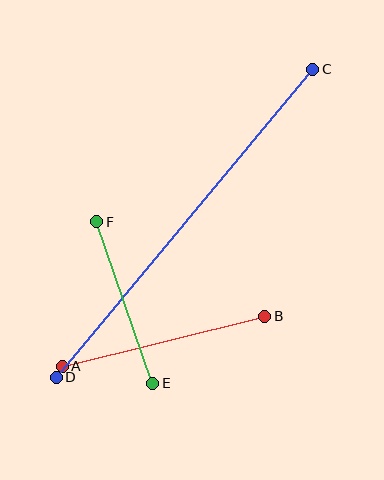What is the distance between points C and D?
The distance is approximately 401 pixels.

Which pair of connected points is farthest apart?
Points C and D are farthest apart.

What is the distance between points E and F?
The distance is approximately 171 pixels.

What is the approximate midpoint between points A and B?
The midpoint is at approximately (163, 341) pixels.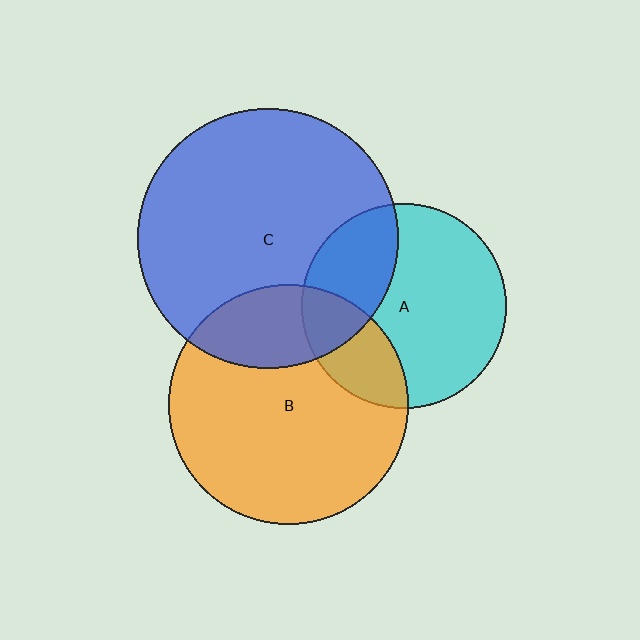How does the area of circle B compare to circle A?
Approximately 1.4 times.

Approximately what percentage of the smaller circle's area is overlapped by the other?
Approximately 30%.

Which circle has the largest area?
Circle C (blue).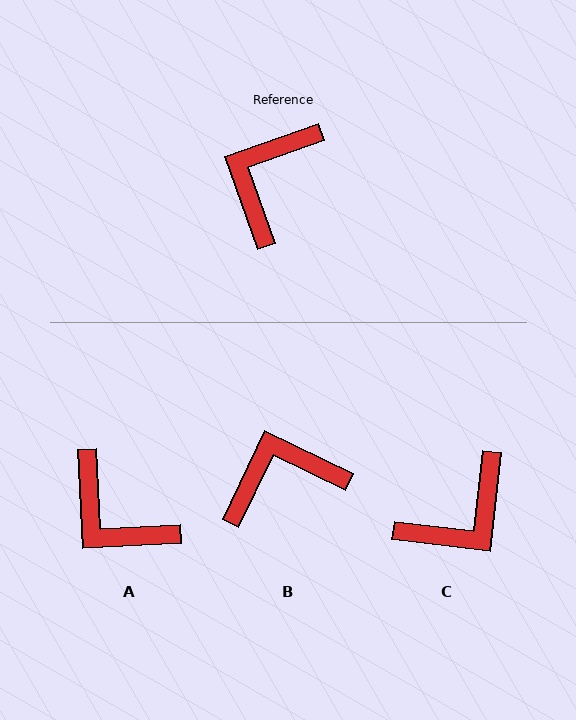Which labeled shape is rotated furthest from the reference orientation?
C, about 154 degrees away.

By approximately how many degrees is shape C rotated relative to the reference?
Approximately 154 degrees counter-clockwise.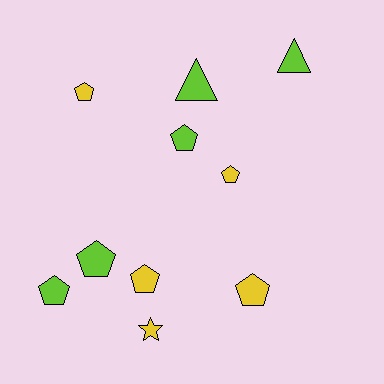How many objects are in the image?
There are 10 objects.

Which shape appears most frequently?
Pentagon, with 7 objects.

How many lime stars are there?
There are no lime stars.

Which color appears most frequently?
Yellow, with 5 objects.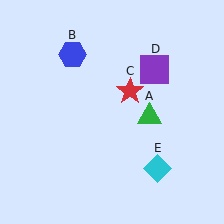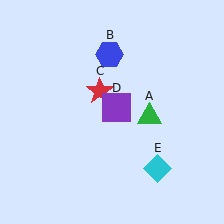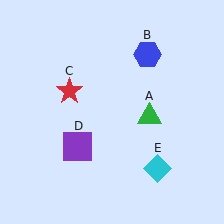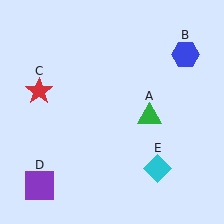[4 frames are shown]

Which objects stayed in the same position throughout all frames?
Green triangle (object A) and cyan diamond (object E) remained stationary.